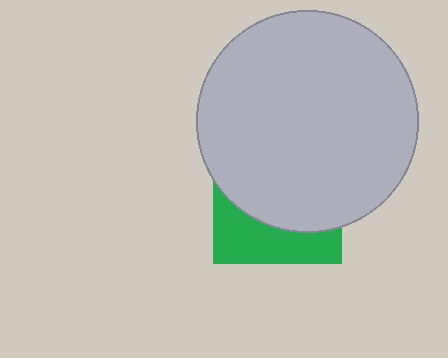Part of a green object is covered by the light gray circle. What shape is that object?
It is a square.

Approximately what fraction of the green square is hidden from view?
Roughly 67% of the green square is hidden behind the light gray circle.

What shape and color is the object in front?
The object in front is a light gray circle.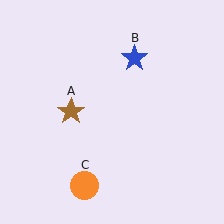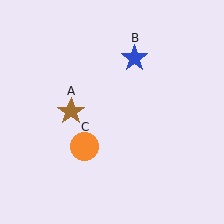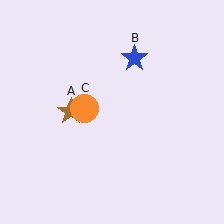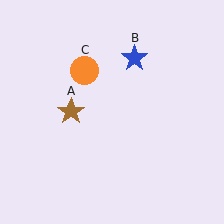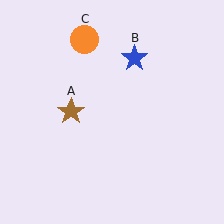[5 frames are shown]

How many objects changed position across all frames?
1 object changed position: orange circle (object C).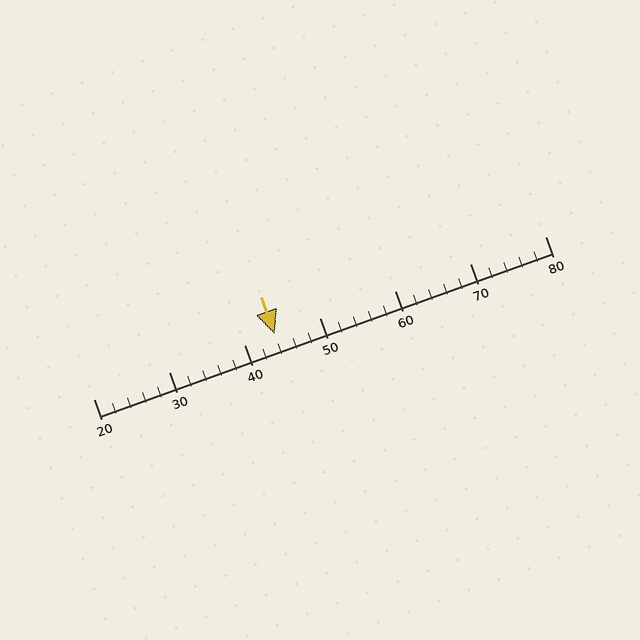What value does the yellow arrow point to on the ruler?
The yellow arrow points to approximately 44.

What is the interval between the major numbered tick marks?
The major tick marks are spaced 10 units apart.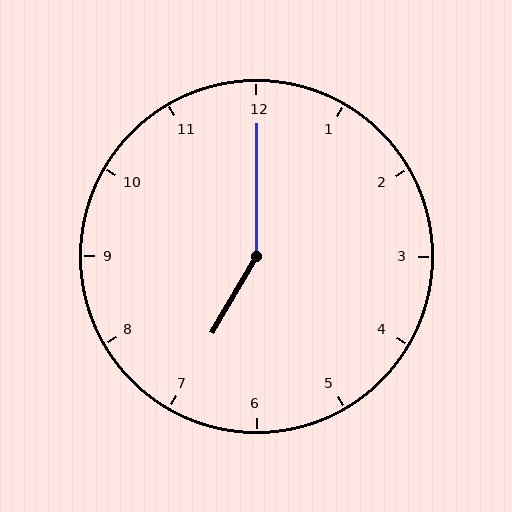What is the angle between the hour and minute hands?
Approximately 150 degrees.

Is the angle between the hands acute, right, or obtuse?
It is obtuse.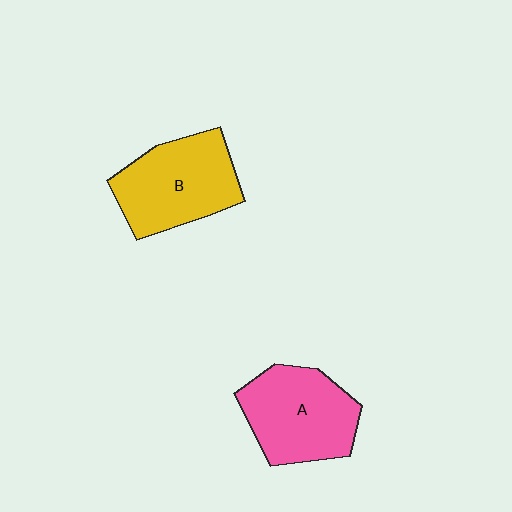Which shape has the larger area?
Shape B (yellow).